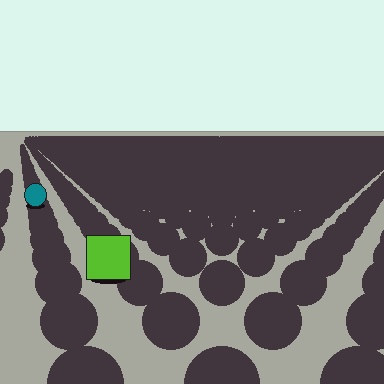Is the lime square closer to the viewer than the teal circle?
Yes. The lime square is closer — you can tell from the texture gradient: the ground texture is coarser near it.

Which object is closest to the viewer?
The lime square is closest. The texture marks near it are larger and more spread out.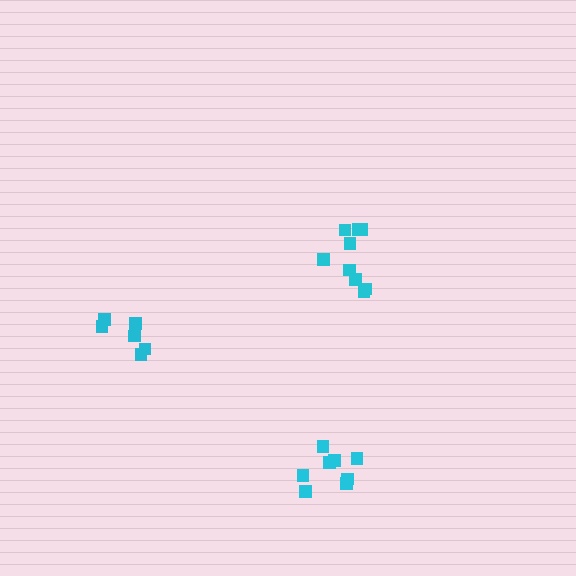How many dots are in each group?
Group 1: 9 dots, Group 2: 6 dots, Group 3: 8 dots (23 total).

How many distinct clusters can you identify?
There are 3 distinct clusters.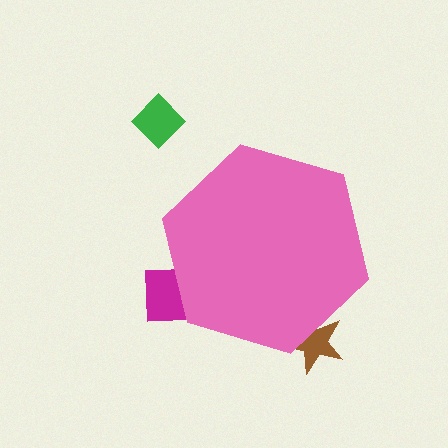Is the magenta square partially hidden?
Yes, the magenta square is partially hidden behind the pink hexagon.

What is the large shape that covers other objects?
A pink hexagon.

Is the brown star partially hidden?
Yes, the brown star is partially hidden behind the pink hexagon.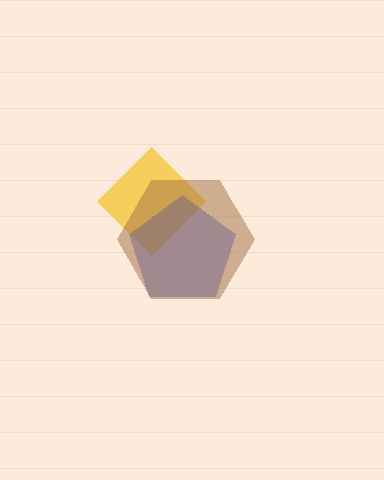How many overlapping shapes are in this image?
There are 3 overlapping shapes in the image.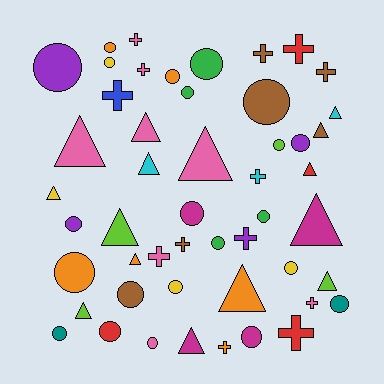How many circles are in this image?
There are 22 circles.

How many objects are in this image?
There are 50 objects.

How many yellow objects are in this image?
There are 4 yellow objects.